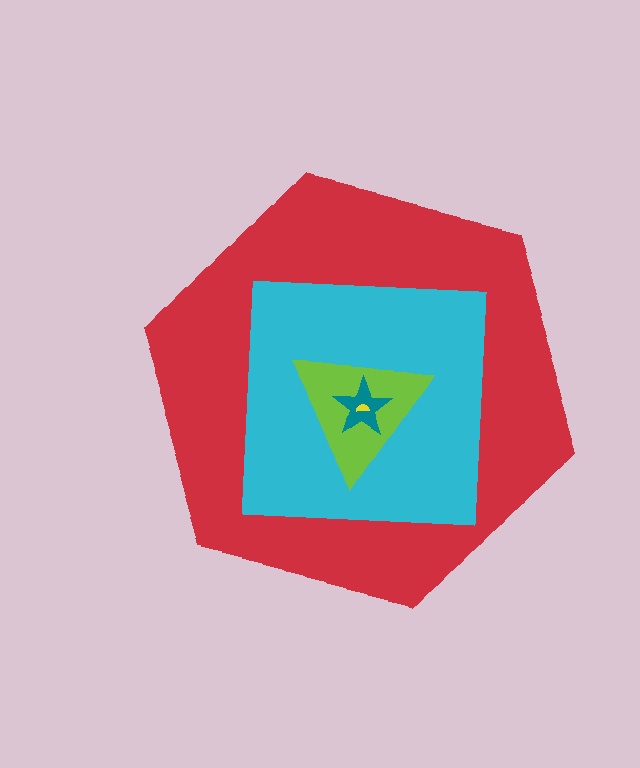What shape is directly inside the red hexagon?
The cyan square.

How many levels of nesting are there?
5.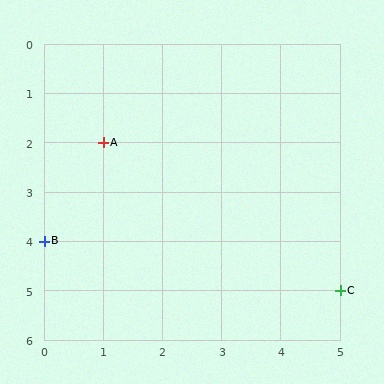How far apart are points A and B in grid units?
Points A and B are 1 column and 2 rows apart (about 2.2 grid units diagonally).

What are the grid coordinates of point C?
Point C is at grid coordinates (5, 5).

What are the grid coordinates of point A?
Point A is at grid coordinates (1, 2).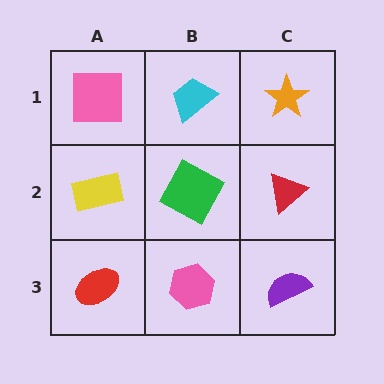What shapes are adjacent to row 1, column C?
A red triangle (row 2, column C), a cyan trapezoid (row 1, column B).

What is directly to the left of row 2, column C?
A green square.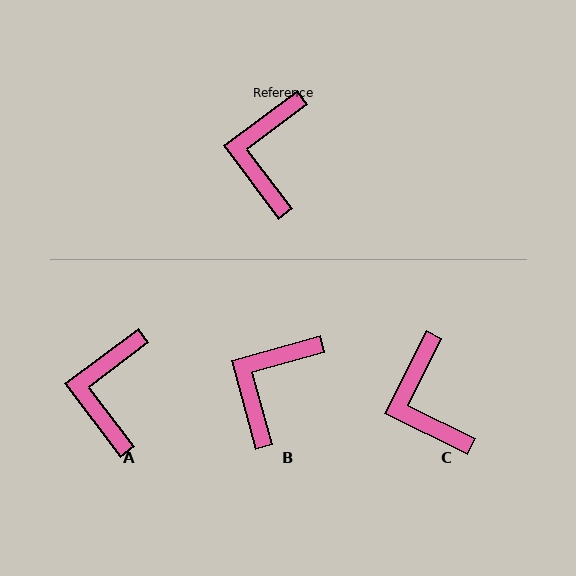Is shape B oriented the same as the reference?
No, it is off by about 21 degrees.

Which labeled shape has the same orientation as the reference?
A.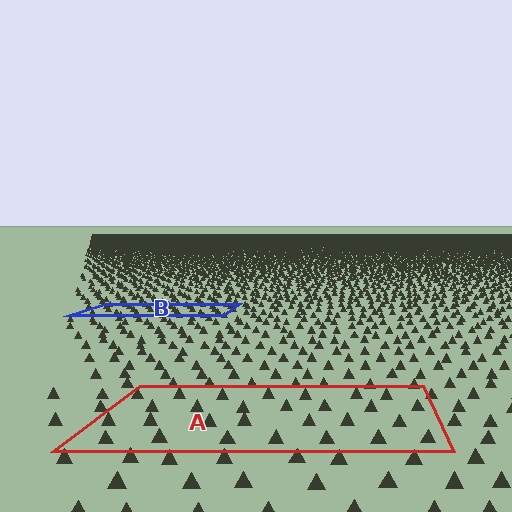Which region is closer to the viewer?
Region A is closer. The texture elements there are larger and more spread out.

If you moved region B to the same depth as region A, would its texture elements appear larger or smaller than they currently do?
They would appear larger. At a closer depth, the same texture elements are projected at a bigger on-screen size.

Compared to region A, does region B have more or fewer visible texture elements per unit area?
Region B has more texture elements per unit area — they are packed more densely because it is farther away.